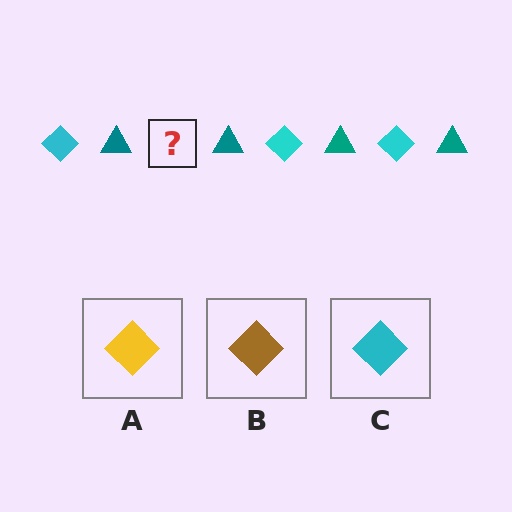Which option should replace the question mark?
Option C.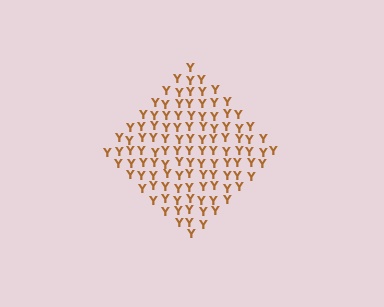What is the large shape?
The large shape is a diamond.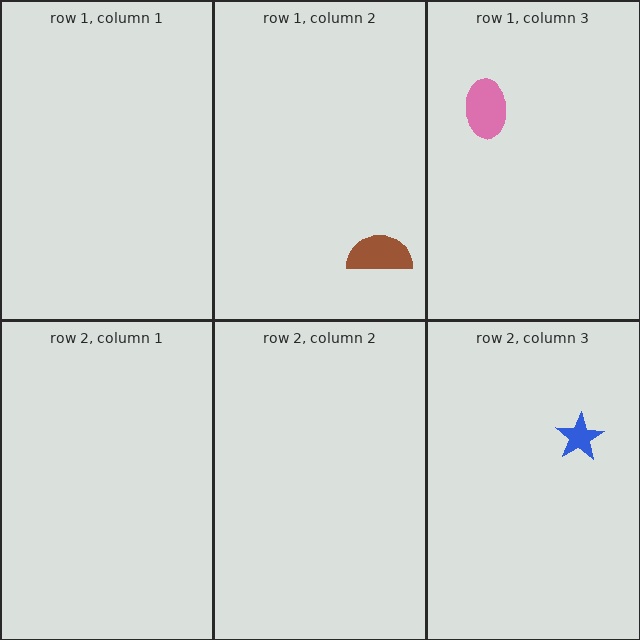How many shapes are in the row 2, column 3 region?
1.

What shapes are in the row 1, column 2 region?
The brown semicircle.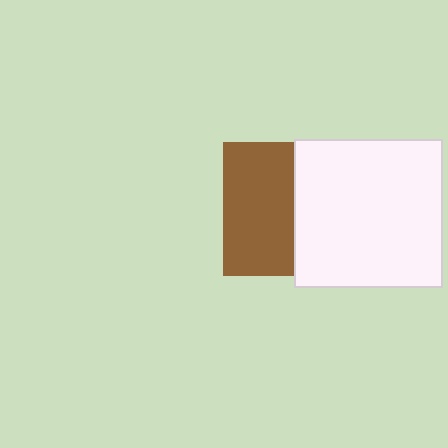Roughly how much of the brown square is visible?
About half of it is visible (roughly 53%).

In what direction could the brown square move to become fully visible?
The brown square could move left. That would shift it out from behind the white square entirely.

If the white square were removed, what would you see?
You would see the complete brown square.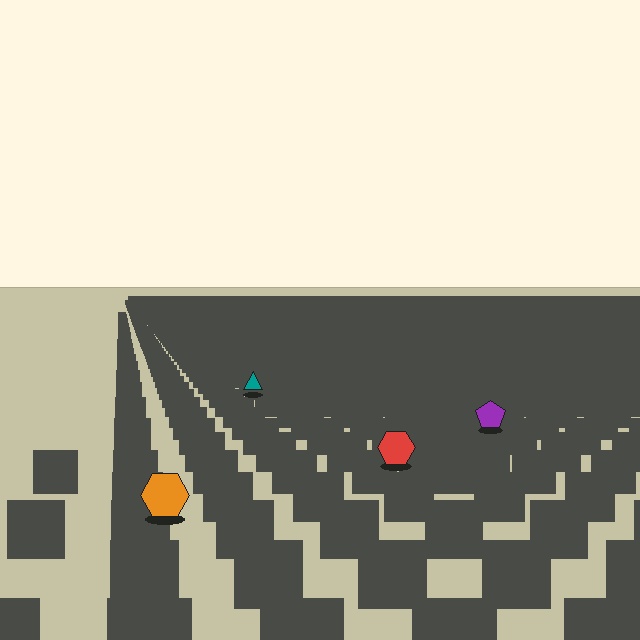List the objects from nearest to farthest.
From nearest to farthest: the orange hexagon, the red hexagon, the purple pentagon, the teal triangle.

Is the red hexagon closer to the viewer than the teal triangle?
Yes. The red hexagon is closer — you can tell from the texture gradient: the ground texture is coarser near it.